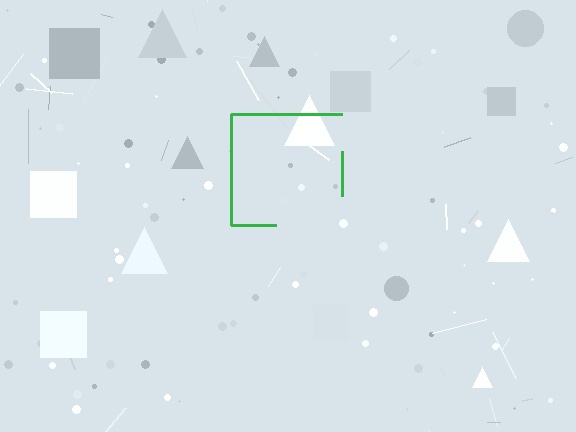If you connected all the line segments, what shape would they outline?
They would outline a square.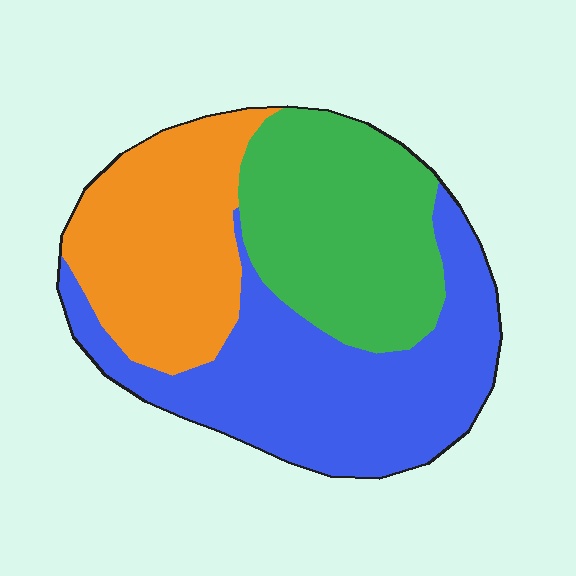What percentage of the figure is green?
Green covers about 30% of the figure.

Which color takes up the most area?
Blue, at roughly 40%.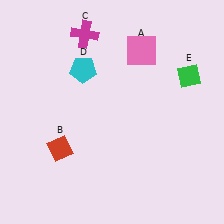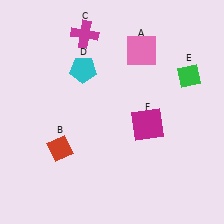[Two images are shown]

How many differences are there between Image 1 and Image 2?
There is 1 difference between the two images.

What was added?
A magenta square (F) was added in Image 2.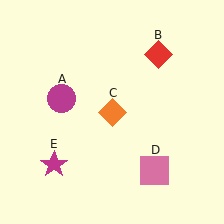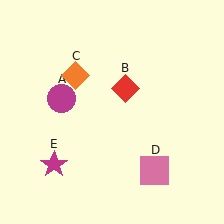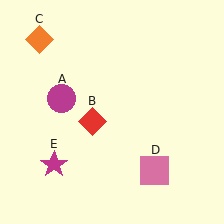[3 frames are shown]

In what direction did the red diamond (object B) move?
The red diamond (object B) moved down and to the left.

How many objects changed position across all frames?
2 objects changed position: red diamond (object B), orange diamond (object C).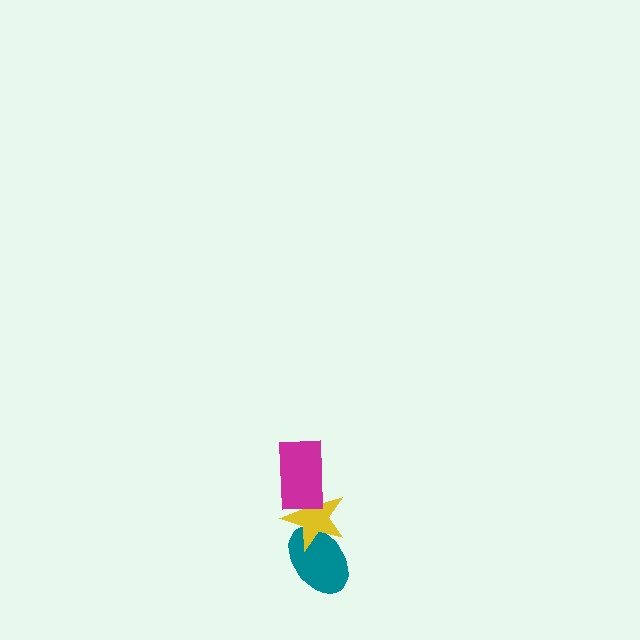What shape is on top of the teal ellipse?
The yellow star is on top of the teal ellipse.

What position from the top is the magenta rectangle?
The magenta rectangle is 1st from the top.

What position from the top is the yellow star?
The yellow star is 2nd from the top.